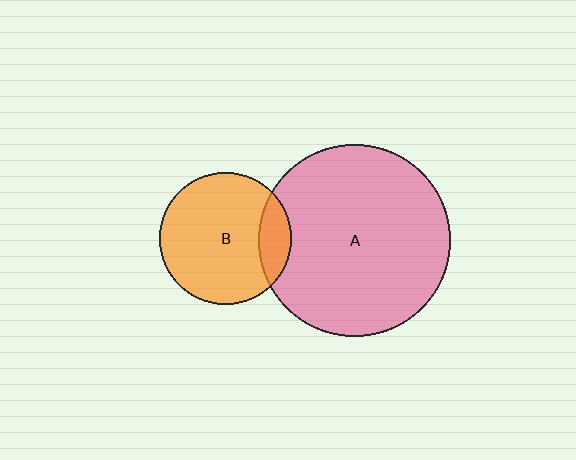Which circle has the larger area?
Circle A (pink).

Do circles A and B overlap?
Yes.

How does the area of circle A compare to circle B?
Approximately 2.1 times.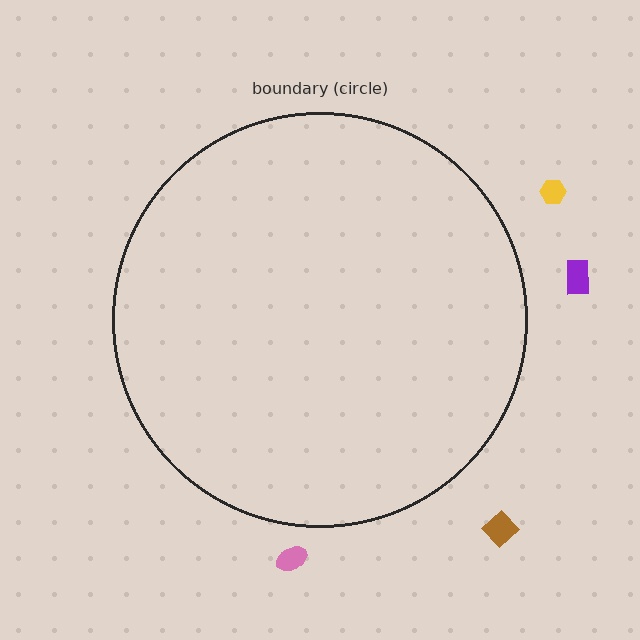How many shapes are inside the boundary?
0 inside, 4 outside.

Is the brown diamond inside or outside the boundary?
Outside.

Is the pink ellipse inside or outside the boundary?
Outside.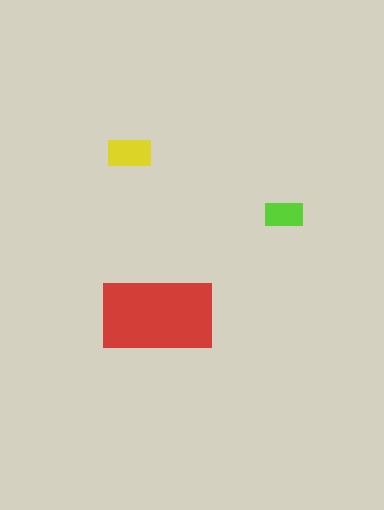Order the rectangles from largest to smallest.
the red one, the yellow one, the lime one.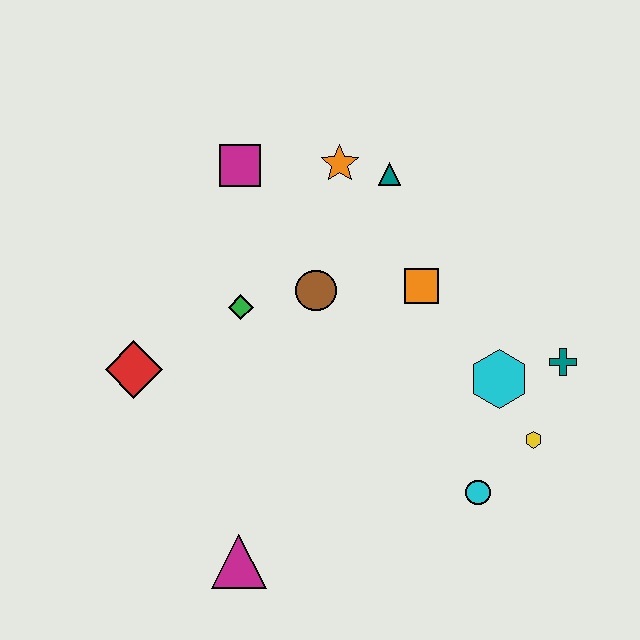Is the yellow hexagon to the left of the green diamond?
No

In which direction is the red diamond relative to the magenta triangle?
The red diamond is above the magenta triangle.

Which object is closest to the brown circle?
The green diamond is closest to the brown circle.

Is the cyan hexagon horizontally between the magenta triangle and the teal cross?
Yes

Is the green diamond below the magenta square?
Yes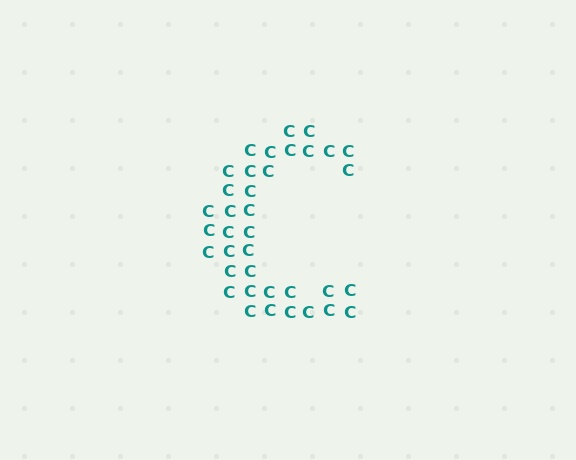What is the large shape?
The large shape is the letter C.